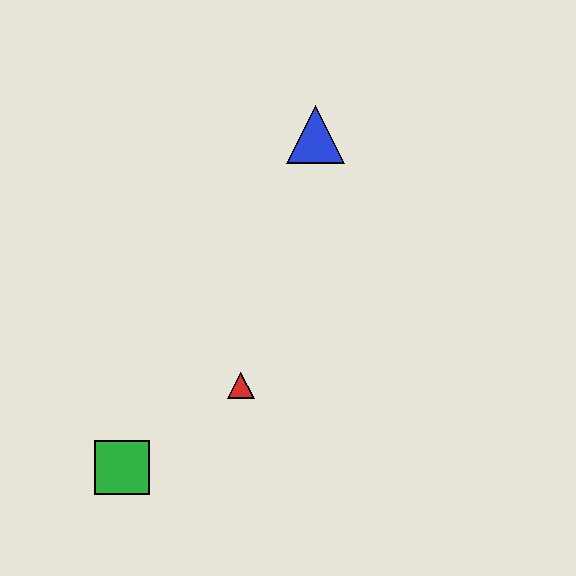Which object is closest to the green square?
The red triangle is closest to the green square.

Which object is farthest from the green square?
The blue triangle is farthest from the green square.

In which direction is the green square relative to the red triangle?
The green square is to the left of the red triangle.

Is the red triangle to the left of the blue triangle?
Yes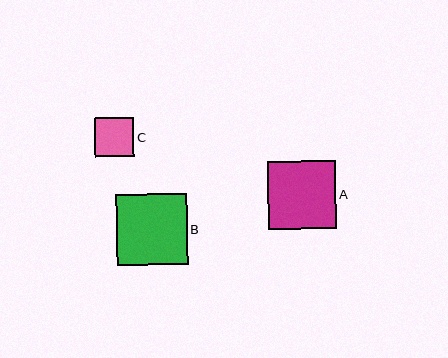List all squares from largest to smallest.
From largest to smallest: B, A, C.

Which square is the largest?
Square B is the largest with a size of approximately 71 pixels.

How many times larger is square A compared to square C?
Square A is approximately 1.7 times the size of square C.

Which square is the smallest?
Square C is the smallest with a size of approximately 39 pixels.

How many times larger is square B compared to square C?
Square B is approximately 1.8 times the size of square C.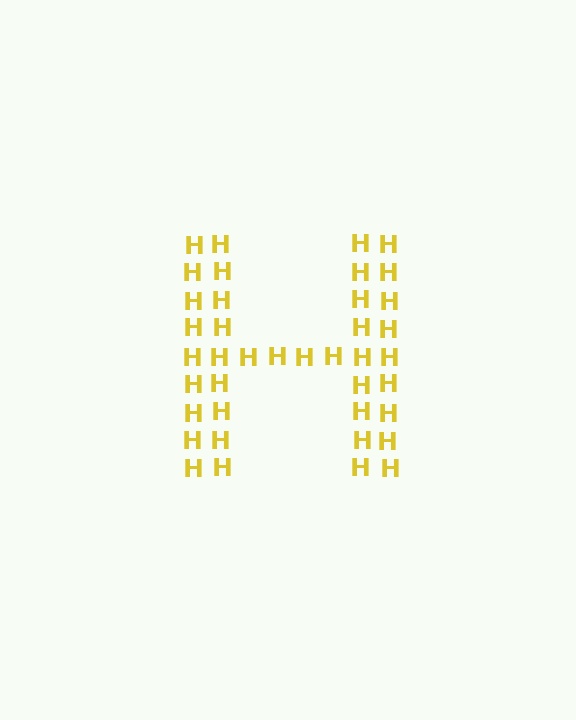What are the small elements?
The small elements are letter H's.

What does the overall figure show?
The overall figure shows the letter H.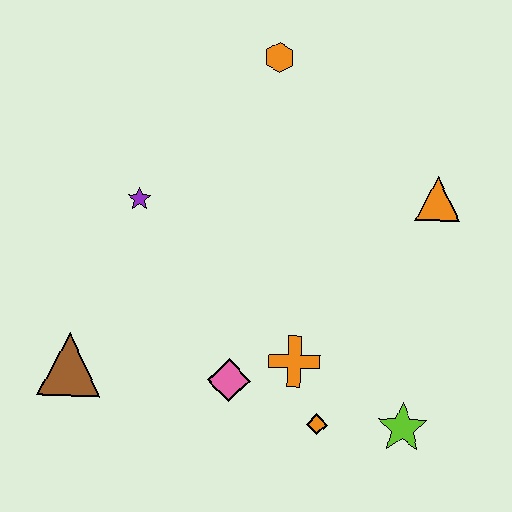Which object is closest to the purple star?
The brown triangle is closest to the purple star.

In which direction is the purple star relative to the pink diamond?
The purple star is above the pink diamond.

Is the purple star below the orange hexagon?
Yes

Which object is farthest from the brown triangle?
The orange triangle is farthest from the brown triangle.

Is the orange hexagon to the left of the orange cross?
Yes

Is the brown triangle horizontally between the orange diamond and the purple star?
No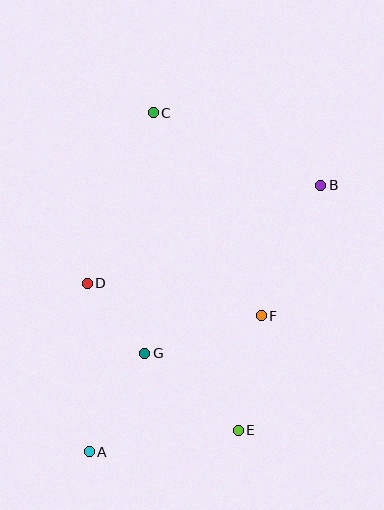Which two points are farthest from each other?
Points A and B are farthest from each other.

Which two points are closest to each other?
Points D and G are closest to each other.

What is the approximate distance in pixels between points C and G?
The distance between C and G is approximately 241 pixels.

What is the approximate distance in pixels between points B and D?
The distance between B and D is approximately 253 pixels.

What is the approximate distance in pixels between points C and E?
The distance between C and E is approximately 329 pixels.